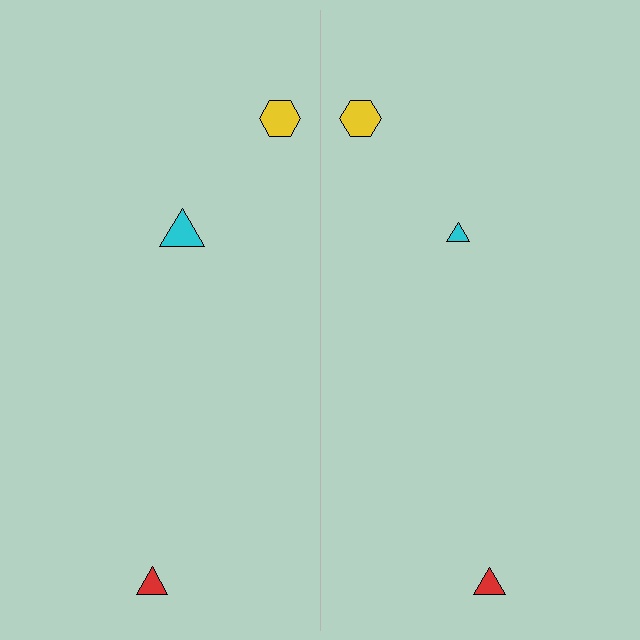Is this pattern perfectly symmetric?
No, the pattern is not perfectly symmetric. The cyan triangle on the right side has a different size than its mirror counterpart.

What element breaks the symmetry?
The cyan triangle on the right side has a different size than its mirror counterpart.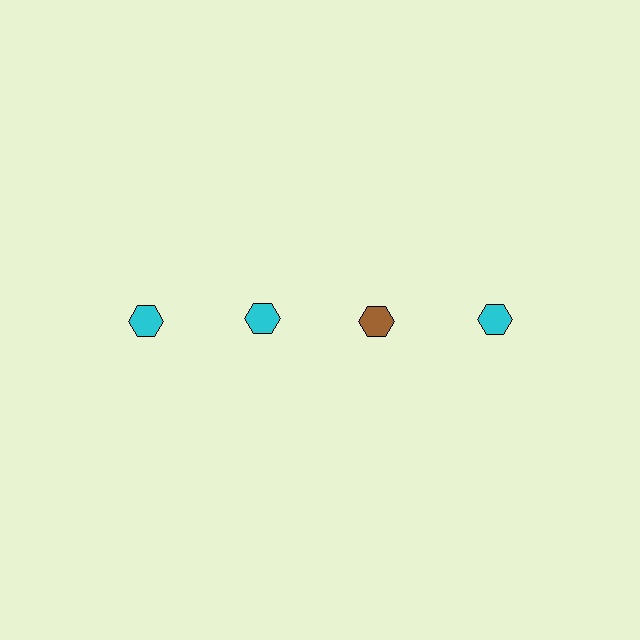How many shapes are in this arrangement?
There are 4 shapes arranged in a grid pattern.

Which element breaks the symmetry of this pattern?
The brown hexagon in the top row, center column breaks the symmetry. All other shapes are cyan hexagons.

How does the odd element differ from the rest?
It has a different color: brown instead of cyan.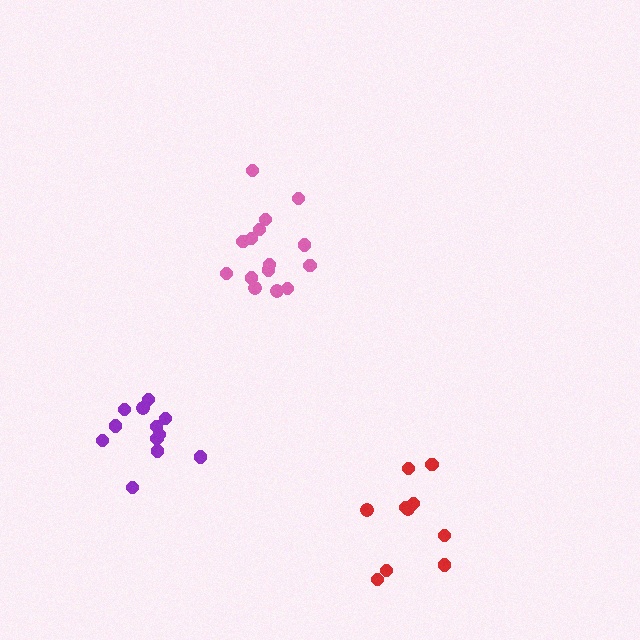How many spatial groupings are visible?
There are 3 spatial groupings.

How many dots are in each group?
Group 1: 15 dots, Group 2: 12 dots, Group 3: 10 dots (37 total).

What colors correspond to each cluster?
The clusters are colored: pink, purple, red.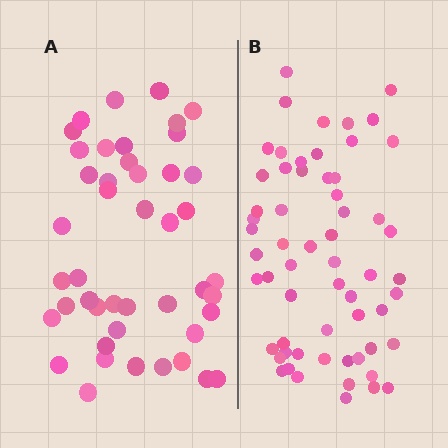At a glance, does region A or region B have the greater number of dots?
Region B (the right region) has more dots.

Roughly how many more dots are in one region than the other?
Region B has approximately 15 more dots than region A.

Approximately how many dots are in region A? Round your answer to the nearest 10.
About 40 dots. (The exact count is 45, which rounds to 40.)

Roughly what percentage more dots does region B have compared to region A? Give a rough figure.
About 35% more.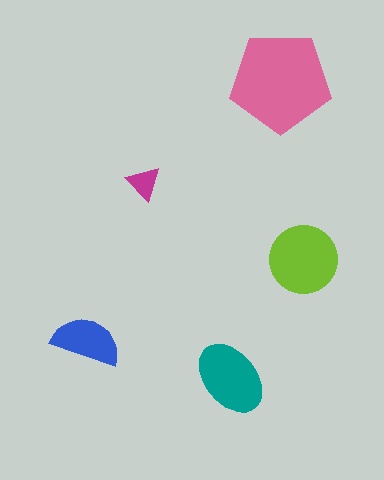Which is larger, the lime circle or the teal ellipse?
The lime circle.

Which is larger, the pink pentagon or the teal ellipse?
The pink pentagon.